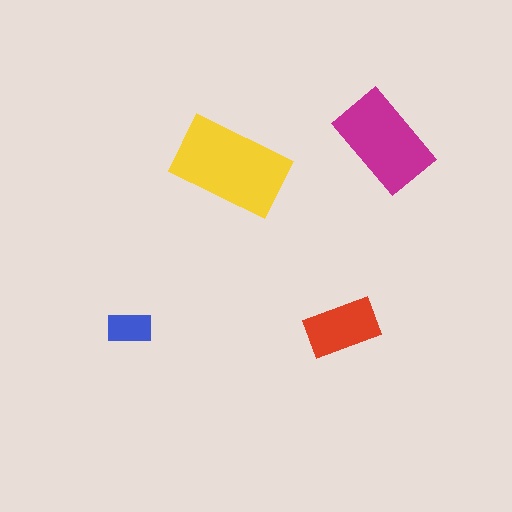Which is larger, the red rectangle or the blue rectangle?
The red one.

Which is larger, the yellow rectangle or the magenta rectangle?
The yellow one.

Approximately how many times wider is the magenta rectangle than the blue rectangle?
About 2 times wider.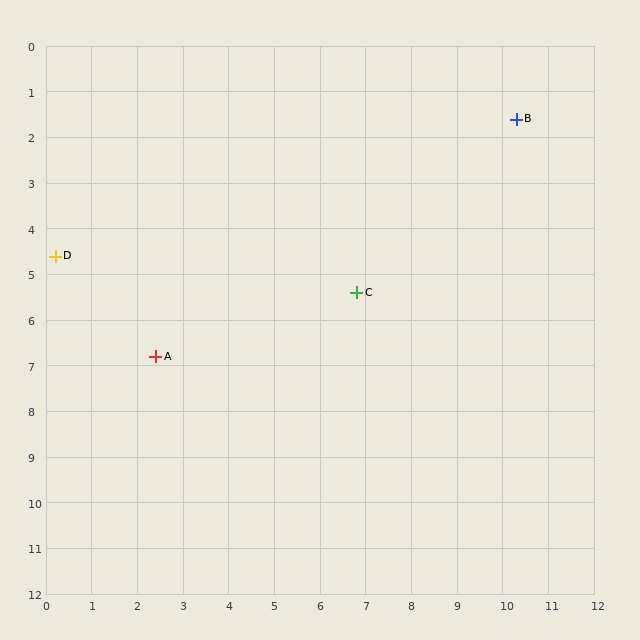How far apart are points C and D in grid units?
Points C and D are about 6.6 grid units apart.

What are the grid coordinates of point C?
Point C is at approximately (6.8, 5.4).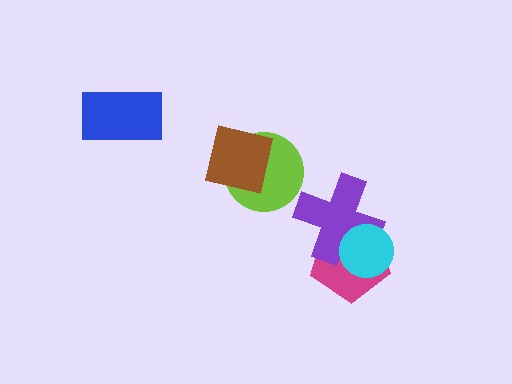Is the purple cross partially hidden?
Yes, it is partially covered by another shape.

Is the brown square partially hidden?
No, no other shape covers it.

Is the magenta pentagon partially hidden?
Yes, it is partially covered by another shape.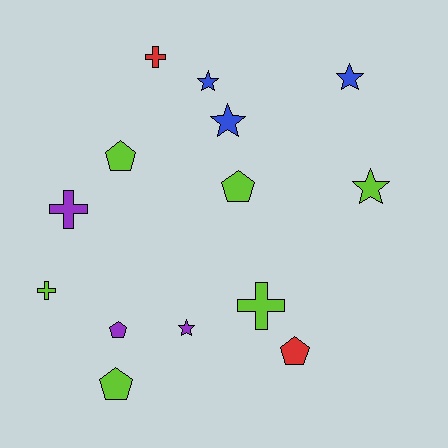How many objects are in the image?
There are 14 objects.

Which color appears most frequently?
Lime, with 6 objects.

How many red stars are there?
There are no red stars.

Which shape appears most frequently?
Star, with 5 objects.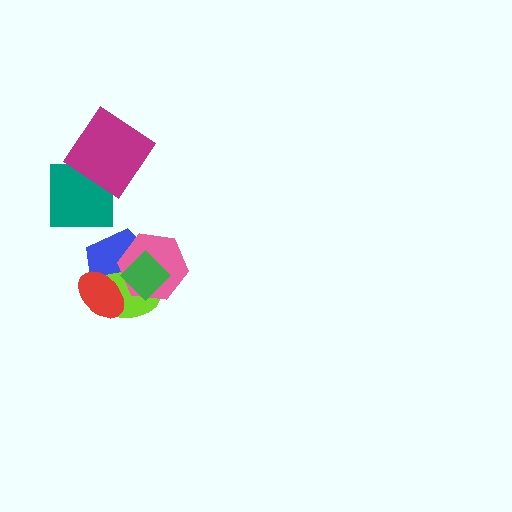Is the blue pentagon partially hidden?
Yes, it is partially covered by another shape.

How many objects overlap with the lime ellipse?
4 objects overlap with the lime ellipse.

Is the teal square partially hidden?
Yes, it is partially covered by another shape.